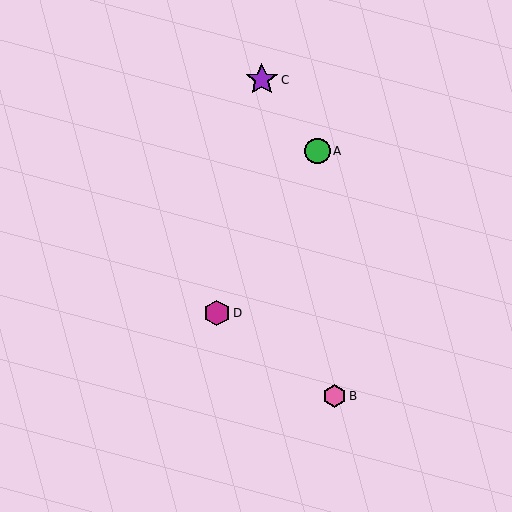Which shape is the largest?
The purple star (labeled C) is the largest.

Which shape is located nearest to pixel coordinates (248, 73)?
The purple star (labeled C) at (262, 80) is nearest to that location.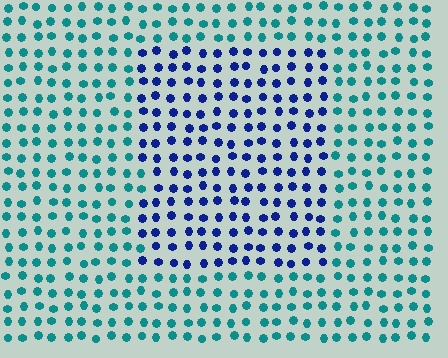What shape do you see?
I see a rectangle.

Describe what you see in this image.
The image is filled with small teal elements in a uniform arrangement. A rectangle-shaped region is visible where the elements are tinted to a slightly different hue, forming a subtle color boundary.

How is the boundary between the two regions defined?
The boundary is defined purely by a slight shift in hue (about 54 degrees). Spacing, size, and orientation are identical on both sides.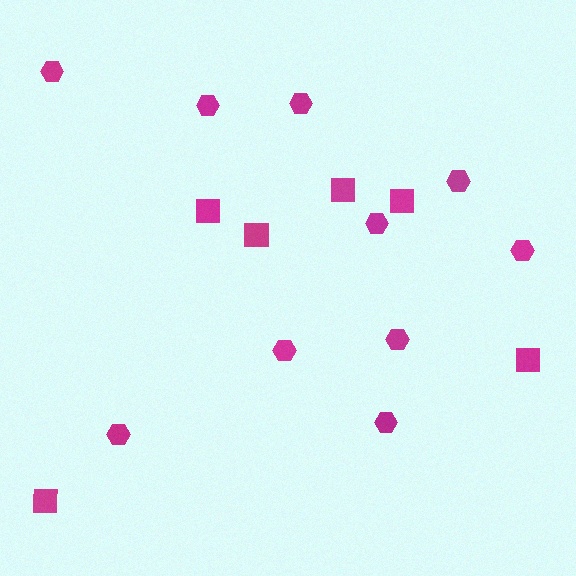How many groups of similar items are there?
There are 2 groups: one group of hexagons (10) and one group of squares (6).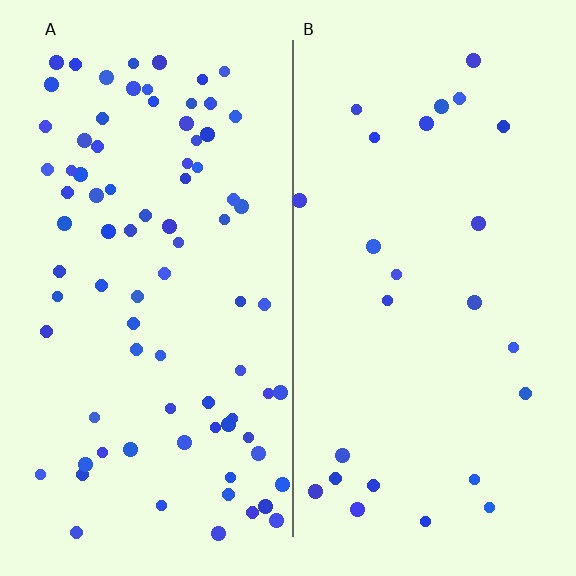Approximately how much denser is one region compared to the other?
Approximately 3.2× — region A over region B.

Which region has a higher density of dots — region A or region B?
A (the left).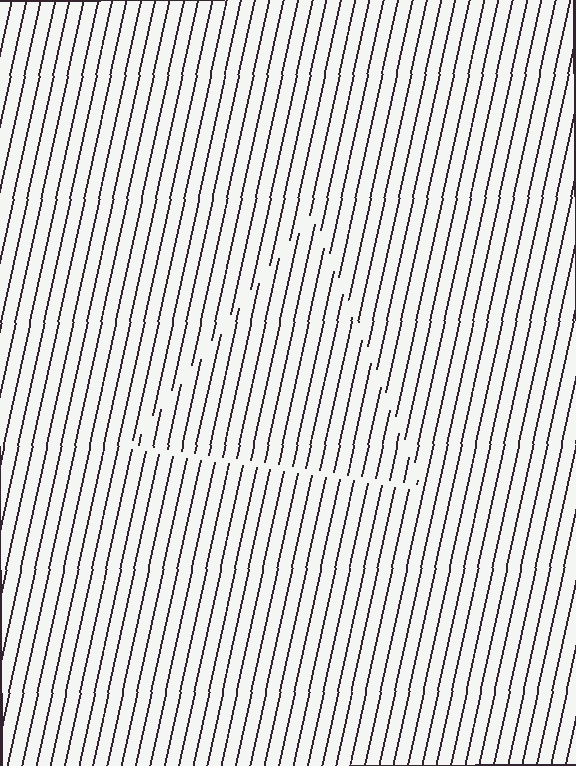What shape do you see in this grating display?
An illusory triangle. The interior of the shape contains the same grating, shifted by half a period — the contour is defined by the phase discontinuity where line-ends from the inner and outer gratings abut.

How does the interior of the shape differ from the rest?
The interior of the shape contains the same grating, shifted by half a period — the contour is defined by the phase discontinuity where line-ends from the inner and outer gratings abut.